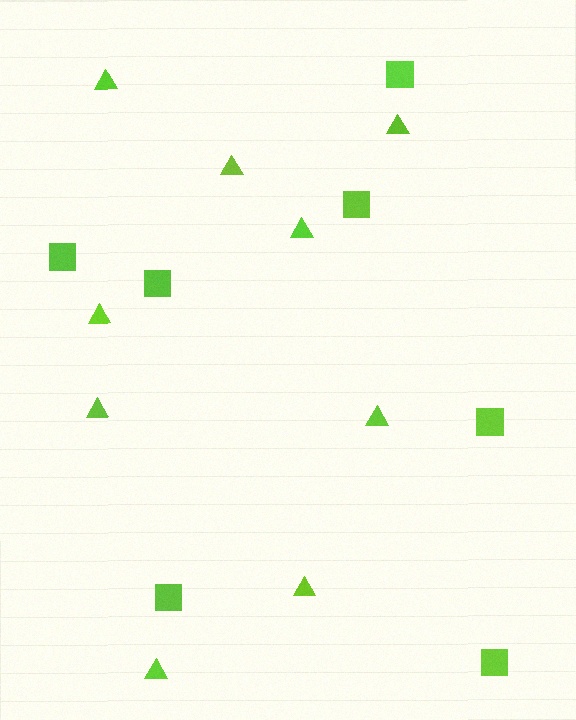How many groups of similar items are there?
There are 2 groups: one group of triangles (9) and one group of squares (7).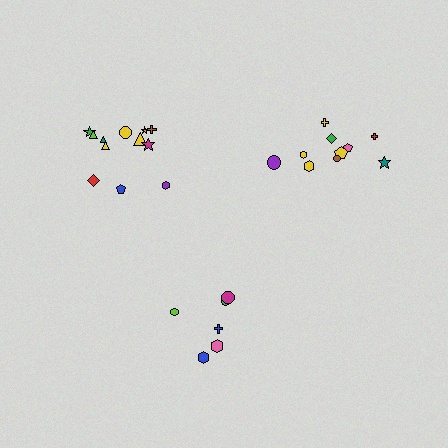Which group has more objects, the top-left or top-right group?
The top-left group.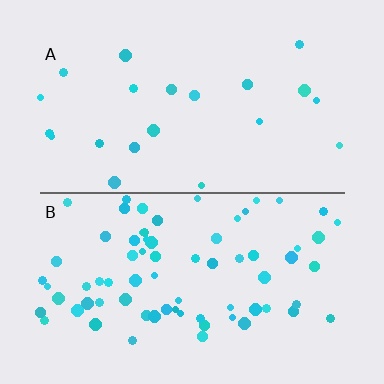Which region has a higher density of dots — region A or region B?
B (the bottom).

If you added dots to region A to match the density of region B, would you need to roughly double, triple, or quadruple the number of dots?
Approximately quadruple.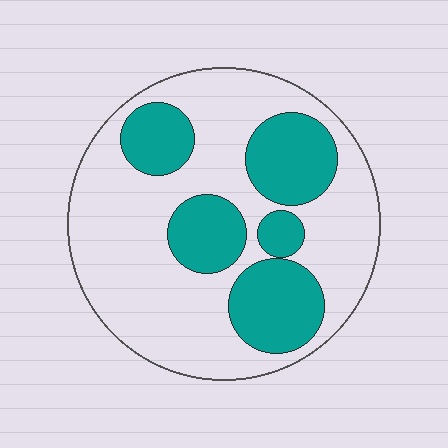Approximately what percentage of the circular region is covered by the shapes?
Approximately 35%.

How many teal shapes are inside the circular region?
5.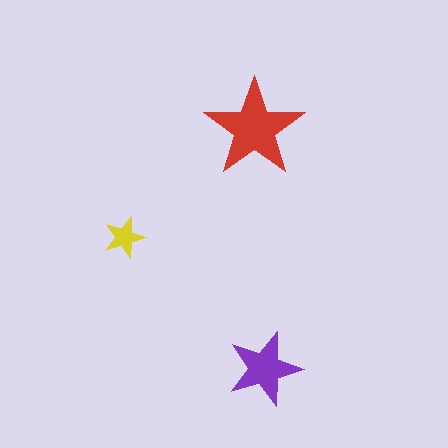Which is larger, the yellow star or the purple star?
The purple one.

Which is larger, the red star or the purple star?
The red one.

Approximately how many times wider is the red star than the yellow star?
About 2.5 times wider.